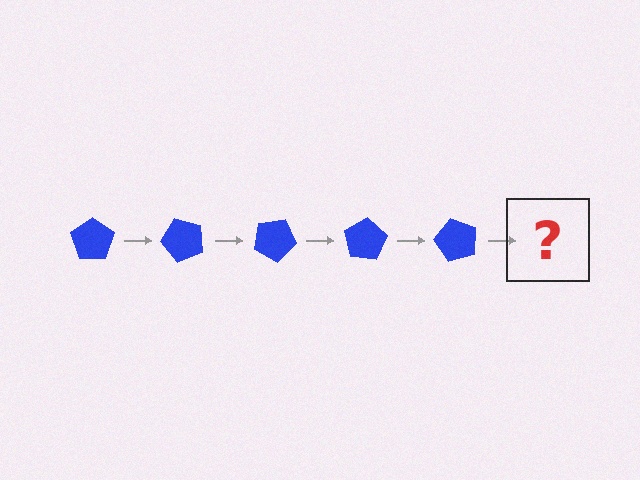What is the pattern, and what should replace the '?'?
The pattern is that the pentagon rotates 50 degrees each step. The '?' should be a blue pentagon rotated 250 degrees.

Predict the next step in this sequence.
The next step is a blue pentagon rotated 250 degrees.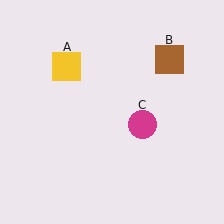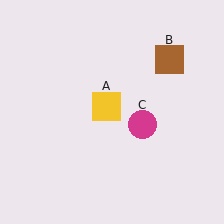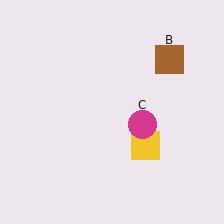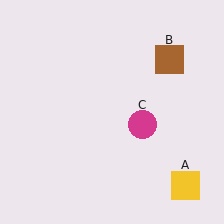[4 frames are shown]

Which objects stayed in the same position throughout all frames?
Brown square (object B) and magenta circle (object C) remained stationary.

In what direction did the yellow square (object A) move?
The yellow square (object A) moved down and to the right.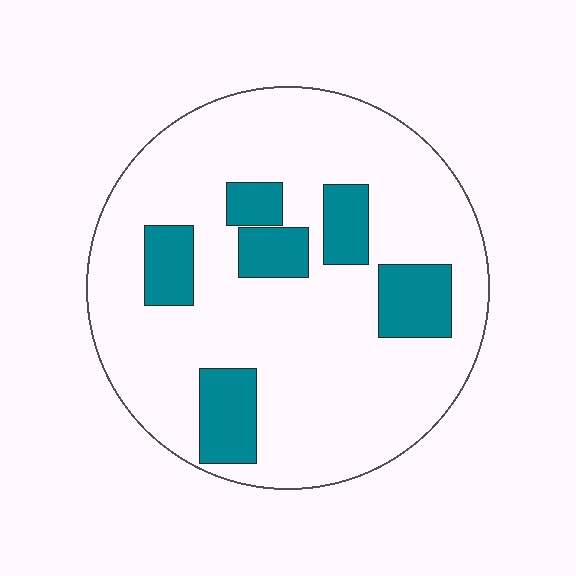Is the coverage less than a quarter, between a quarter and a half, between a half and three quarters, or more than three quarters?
Less than a quarter.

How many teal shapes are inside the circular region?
6.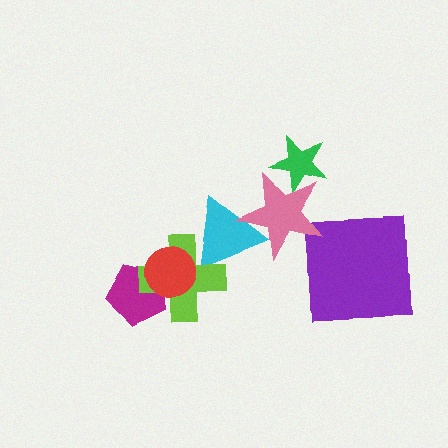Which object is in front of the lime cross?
The red circle is in front of the lime cross.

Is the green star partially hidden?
Yes, it is partially covered by another shape.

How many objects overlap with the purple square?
0 objects overlap with the purple square.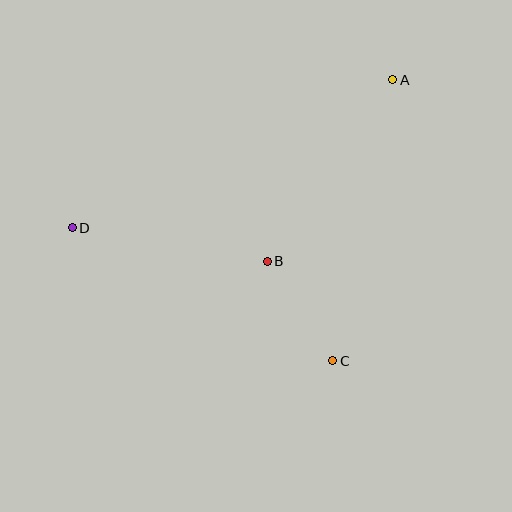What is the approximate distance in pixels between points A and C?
The distance between A and C is approximately 287 pixels.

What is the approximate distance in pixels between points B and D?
The distance between B and D is approximately 198 pixels.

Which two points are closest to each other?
Points B and C are closest to each other.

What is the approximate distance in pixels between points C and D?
The distance between C and D is approximately 292 pixels.